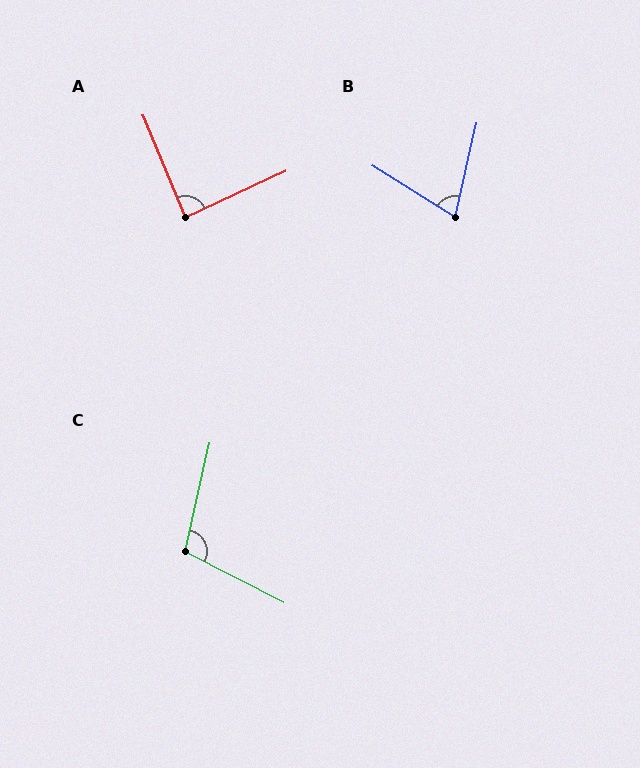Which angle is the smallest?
B, at approximately 71 degrees.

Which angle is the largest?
C, at approximately 105 degrees.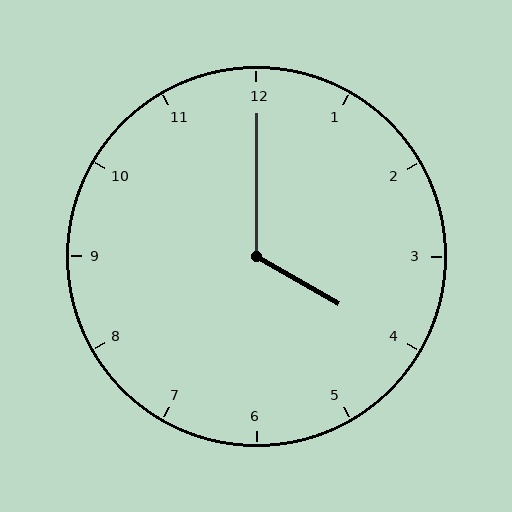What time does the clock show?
4:00.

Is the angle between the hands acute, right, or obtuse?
It is obtuse.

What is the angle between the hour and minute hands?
Approximately 120 degrees.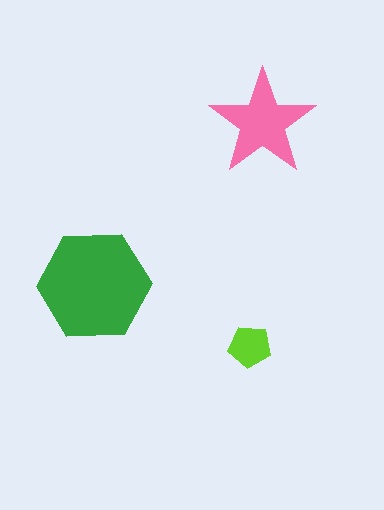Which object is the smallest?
The lime pentagon.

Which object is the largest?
The green hexagon.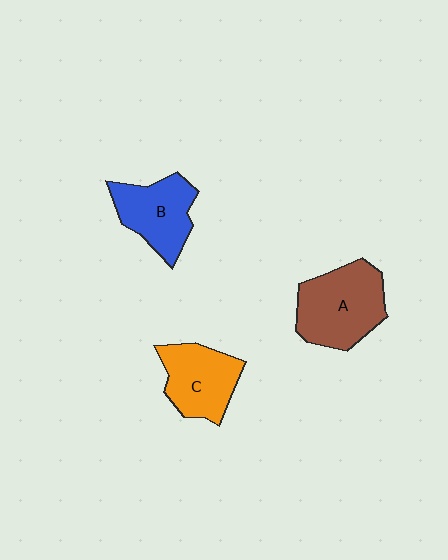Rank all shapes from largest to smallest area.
From largest to smallest: A (brown), B (blue), C (orange).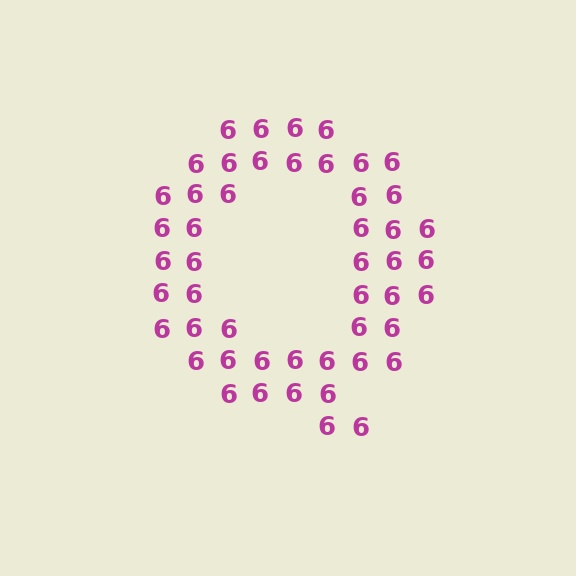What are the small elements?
The small elements are digit 6's.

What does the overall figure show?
The overall figure shows the letter Q.